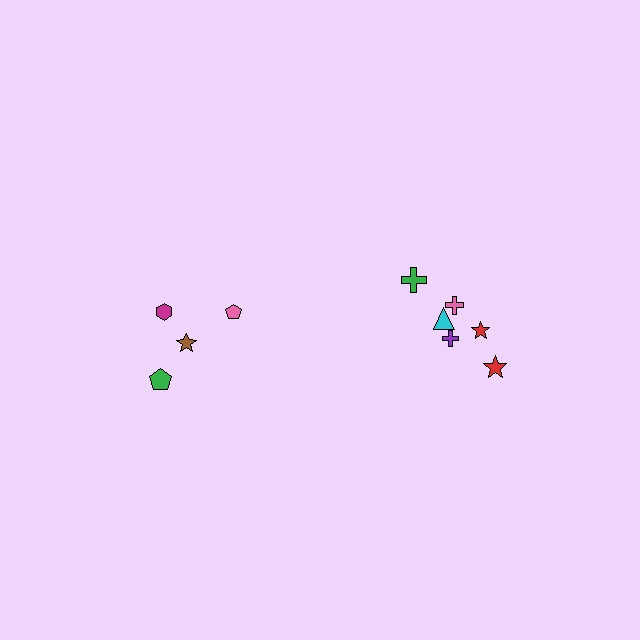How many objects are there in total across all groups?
There are 10 objects.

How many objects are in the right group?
There are 6 objects.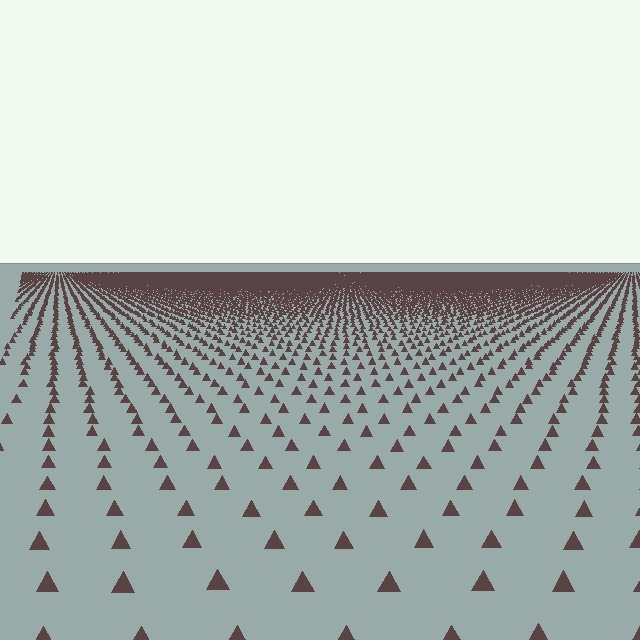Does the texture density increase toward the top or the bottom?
Density increases toward the top.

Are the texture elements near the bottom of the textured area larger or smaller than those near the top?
Larger. Near the bottom, elements are closer to the viewer and appear at a bigger on-screen size.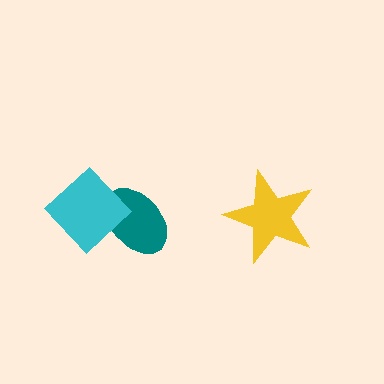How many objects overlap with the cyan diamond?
1 object overlaps with the cyan diamond.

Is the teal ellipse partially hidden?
Yes, it is partially covered by another shape.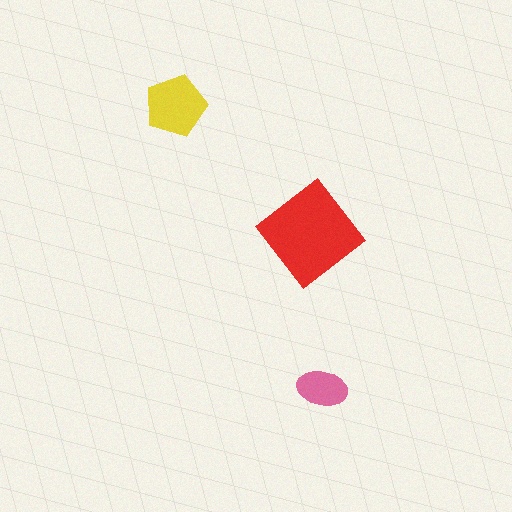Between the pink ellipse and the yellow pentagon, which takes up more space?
The yellow pentagon.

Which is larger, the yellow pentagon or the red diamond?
The red diamond.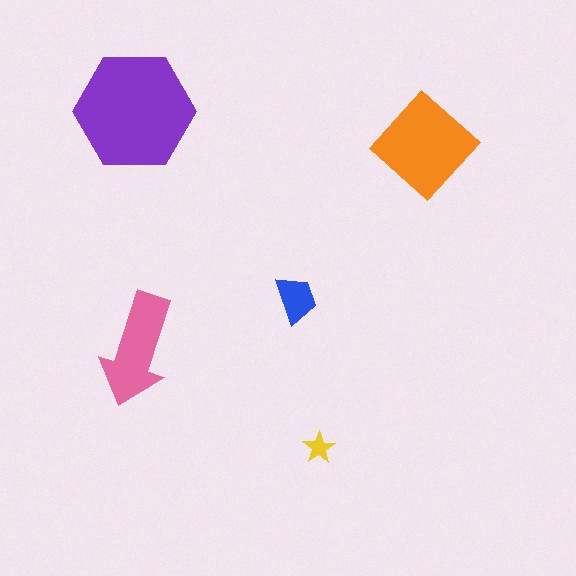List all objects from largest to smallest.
The purple hexagon, the orange diamond, the pink arrow, the blue trapezoid, the yellow star.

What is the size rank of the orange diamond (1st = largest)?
2nd.